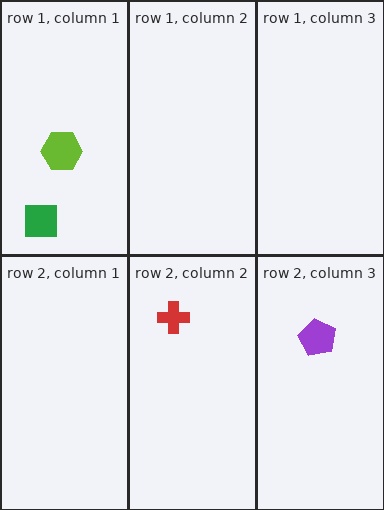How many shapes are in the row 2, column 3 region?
1.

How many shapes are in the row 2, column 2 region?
1.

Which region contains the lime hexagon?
The row 1, column 1 region.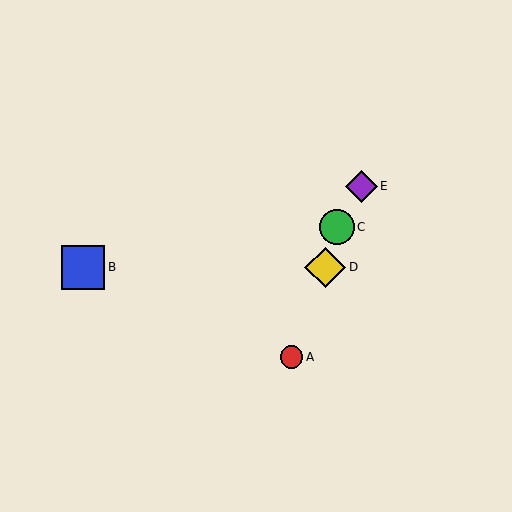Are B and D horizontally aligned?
Yes, both are at y≈268.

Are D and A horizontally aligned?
No, D is at y≈268 and A is at y≈357.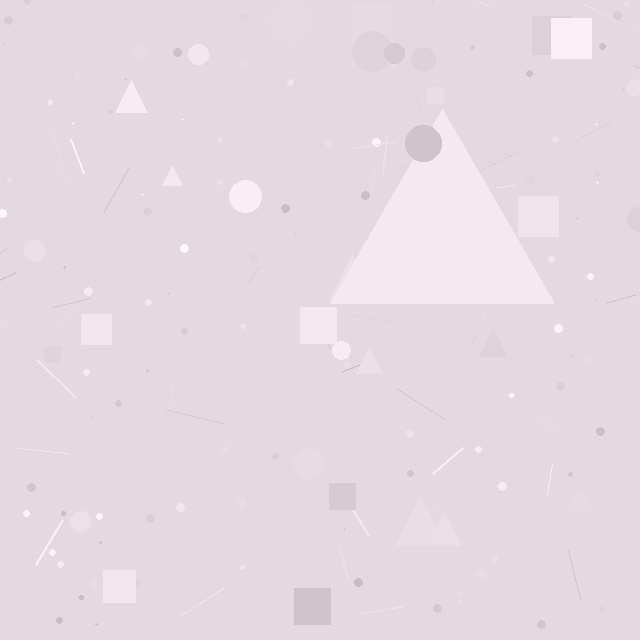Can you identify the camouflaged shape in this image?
The camouflaged shape is a triangle.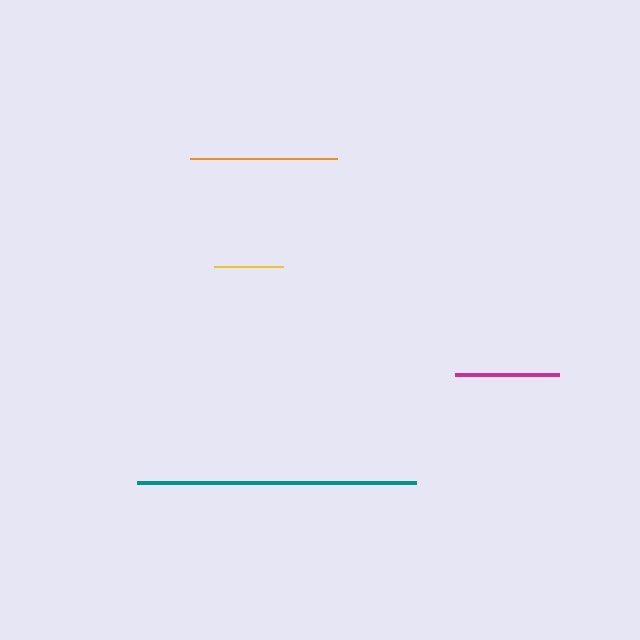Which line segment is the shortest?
The yellow line is the shortest at approximately 69 pixels.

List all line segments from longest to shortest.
From longest to shortest: teal, orange, magenta, yellow.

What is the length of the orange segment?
The orange segment is approximately 147 pixels long.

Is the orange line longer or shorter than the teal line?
The teal line is longer than the orange line.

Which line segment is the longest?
The teal line is the longest at approximately 279 pixels.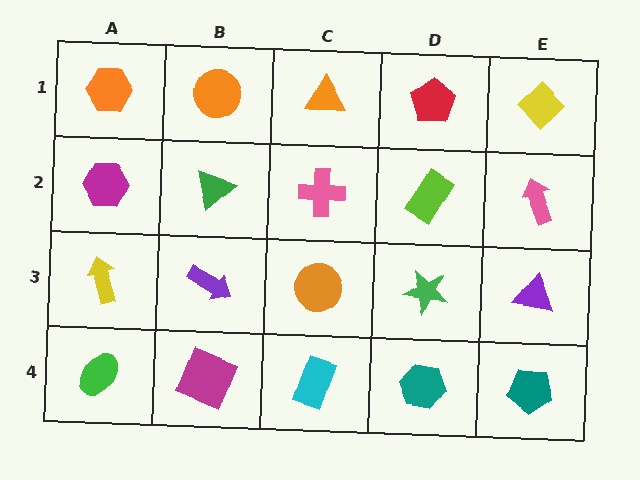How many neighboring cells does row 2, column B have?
4.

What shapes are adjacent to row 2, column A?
An orange hexagon (row 1, column A), a yellow arrow (row 3, column A), a green triangle (row 2, column B).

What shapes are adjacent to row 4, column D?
A green star (row 3, column D), a cyan rectangle (row 4, column C), a teal pentagon (row 4, column E).